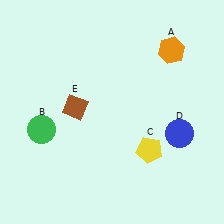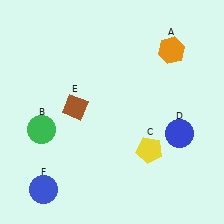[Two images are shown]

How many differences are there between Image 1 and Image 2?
There is 1 difference between the two images.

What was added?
A blue circle (F) was added in Image 2.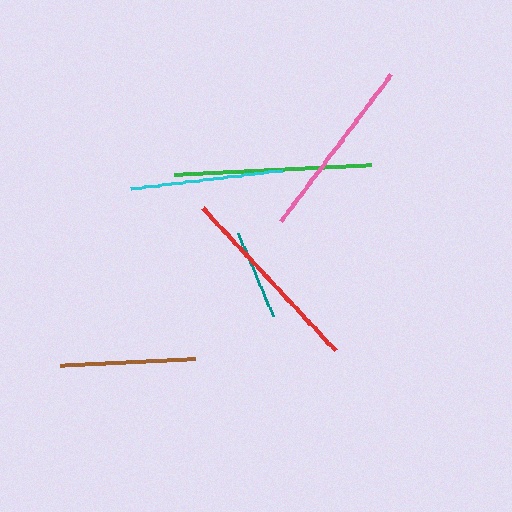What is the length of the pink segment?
The pink segment is approximately 184 pixels long.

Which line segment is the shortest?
The teal line is the shortest at approximately 91 pixels.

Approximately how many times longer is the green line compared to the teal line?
The green line is approximately 2.2 times the length of the teal line.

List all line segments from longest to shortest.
From longest to shortest: green, red, pink, cyan, brown, teal.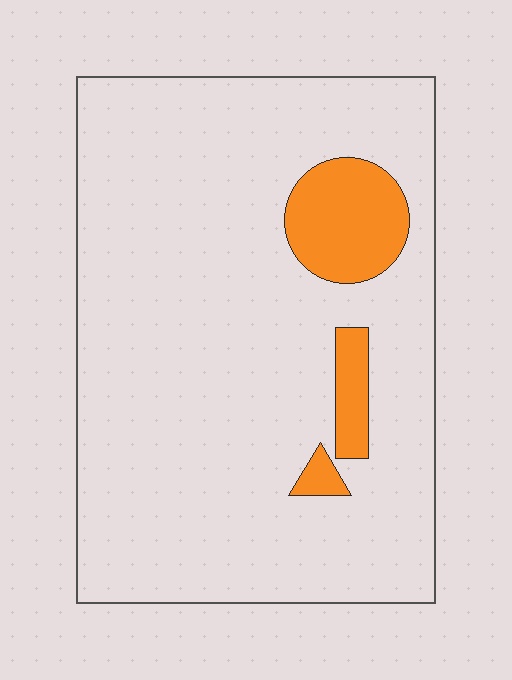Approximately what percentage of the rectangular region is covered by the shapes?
Approximately 10%.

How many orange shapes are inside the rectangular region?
3.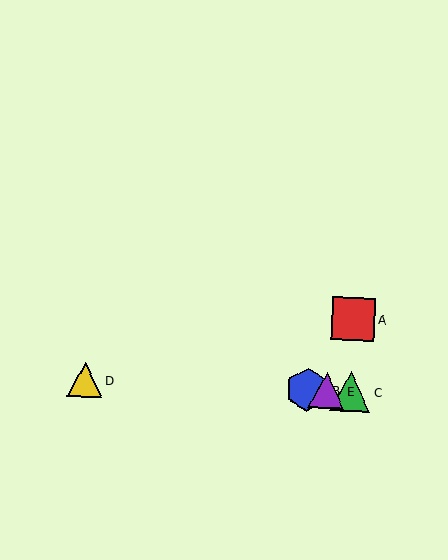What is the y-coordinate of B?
Object B is at y≈390.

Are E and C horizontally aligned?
Yes, both are at y≈391.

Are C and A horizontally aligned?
No, C is at y≈392 and A is at y≈319.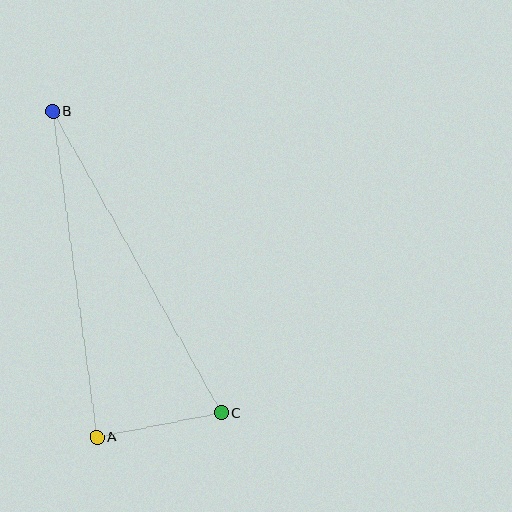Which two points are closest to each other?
Points A and C are closest to each other.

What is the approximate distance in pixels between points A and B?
The distance between A and B is approximately 328 pixels.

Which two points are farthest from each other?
Points B and C are farthest from each other.